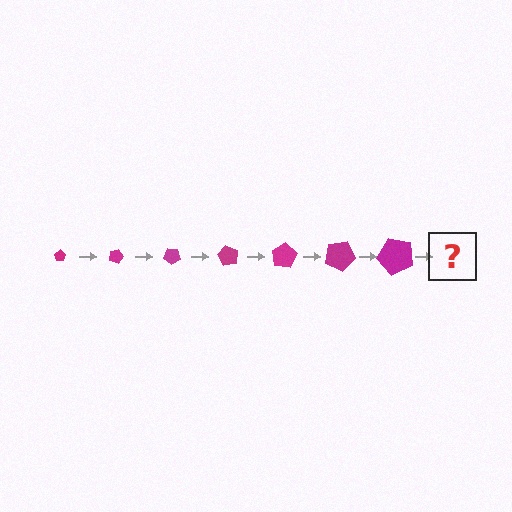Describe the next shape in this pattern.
It should be a pentagon, larger than the previous one and rotated 140 degrees from the start.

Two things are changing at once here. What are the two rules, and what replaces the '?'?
The two rules are that the pentagon grows larger each step and it rotates 20 degrees each step. The '?' should be a pentagon, larger than the previous one and rotated 140 degrees from the start.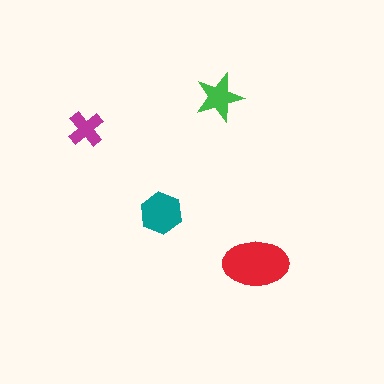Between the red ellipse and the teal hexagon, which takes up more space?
The red ellipse.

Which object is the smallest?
The magenta cross.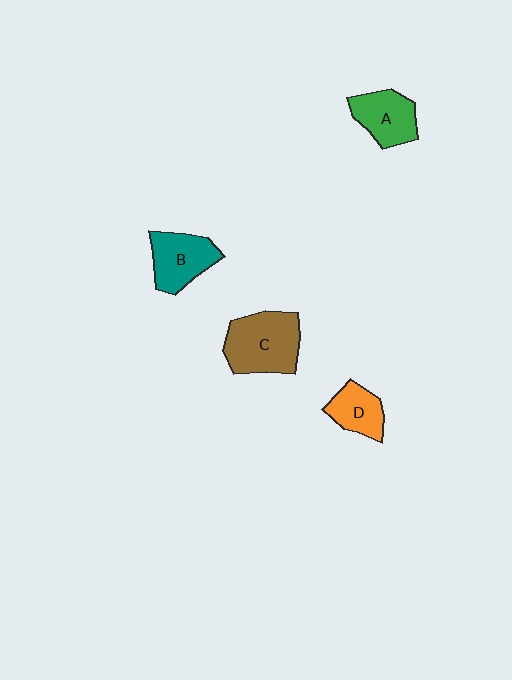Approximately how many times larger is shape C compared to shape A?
Approximately 1.4 times.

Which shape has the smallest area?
Shape D (orange).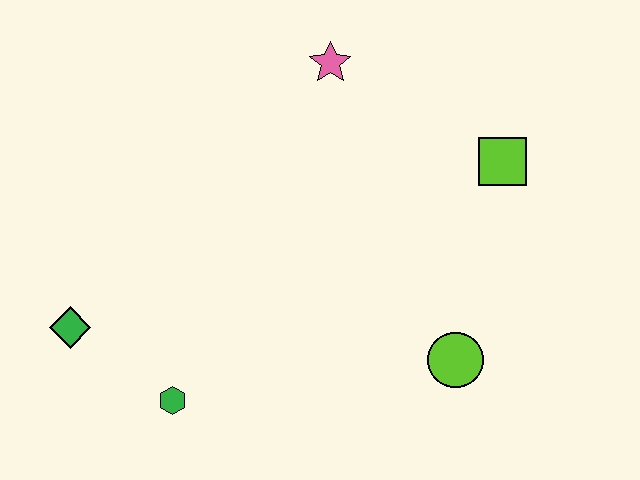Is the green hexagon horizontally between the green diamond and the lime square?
Yes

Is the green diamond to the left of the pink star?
Yes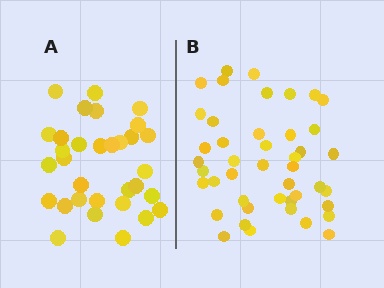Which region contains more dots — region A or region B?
Region B (the right region) has more dots.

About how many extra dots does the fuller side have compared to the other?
Region B has roughly 12 or so more dots than region A.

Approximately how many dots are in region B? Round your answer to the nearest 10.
About 40 dots. (The exact count is 44, which rounds to 40.)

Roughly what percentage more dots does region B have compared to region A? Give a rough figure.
About 40% more.